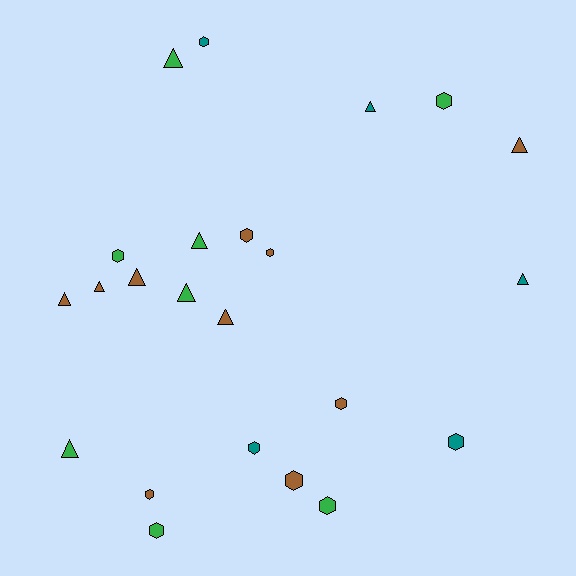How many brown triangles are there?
There are 5 brown triangles.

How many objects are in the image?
There are 23 objects.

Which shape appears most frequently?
Hexagon, with 12 objects.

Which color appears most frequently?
Brown, with 10 objects.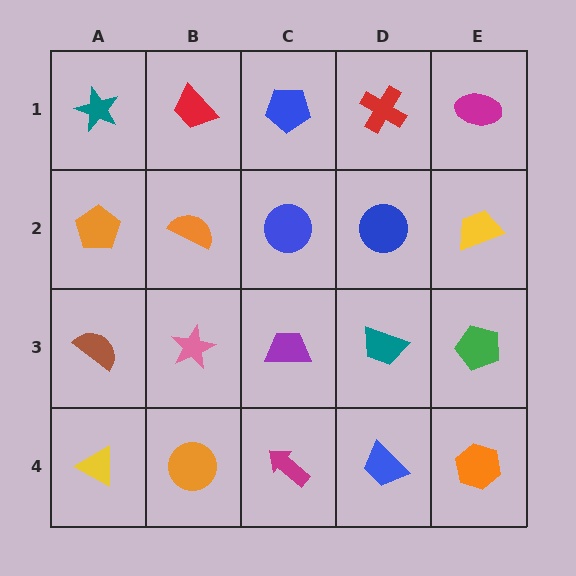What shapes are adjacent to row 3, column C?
A blue circle (row 2, column C), a magenta arrow (row 4, column C), a pink star (row 3, column B), a teal trapezoid (row 3, column D).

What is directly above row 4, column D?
A teal trapezoid.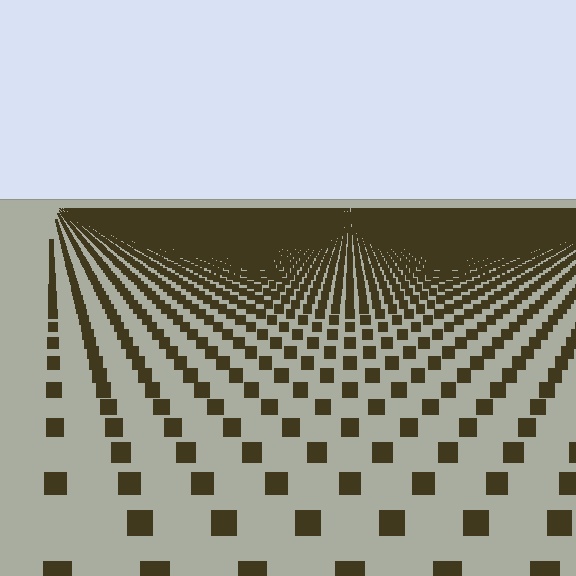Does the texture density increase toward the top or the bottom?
Density increases toward the top.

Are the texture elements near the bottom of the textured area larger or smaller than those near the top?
Larger. Near the bottom, elements are closer to the viewer and appear at a bigger on-screen size.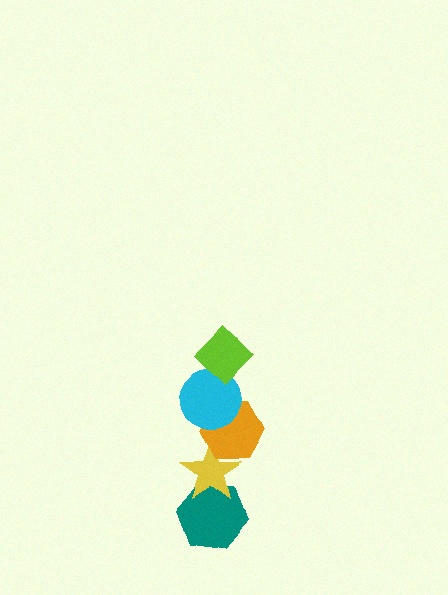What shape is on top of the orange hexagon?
The cyan circle is on top of the orange hexagon.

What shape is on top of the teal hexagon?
The yellow star is on top of the teal hexagon.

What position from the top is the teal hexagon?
The teal hexagon is 5th from the top.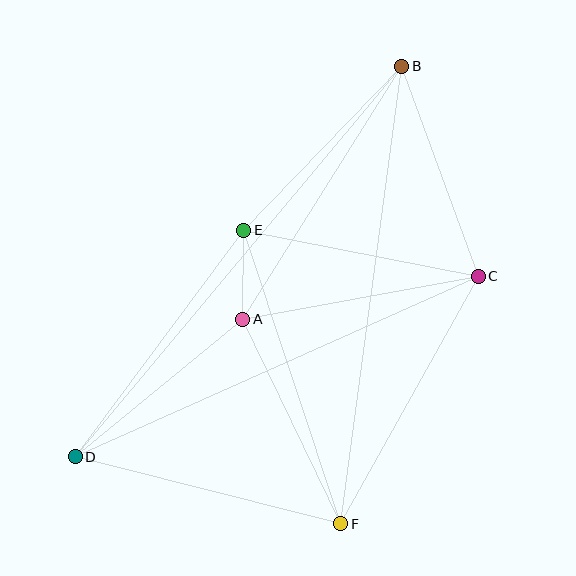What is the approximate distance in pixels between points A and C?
The distance between A and C is approximately 240 pixels.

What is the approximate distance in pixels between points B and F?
The distance between B and F is approximately 462 pixels.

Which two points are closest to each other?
Points A and E are closest to each other.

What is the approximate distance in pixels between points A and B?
The distance between A and B is approximately 299 pixels.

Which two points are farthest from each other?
Points B and D are farthest from each other.